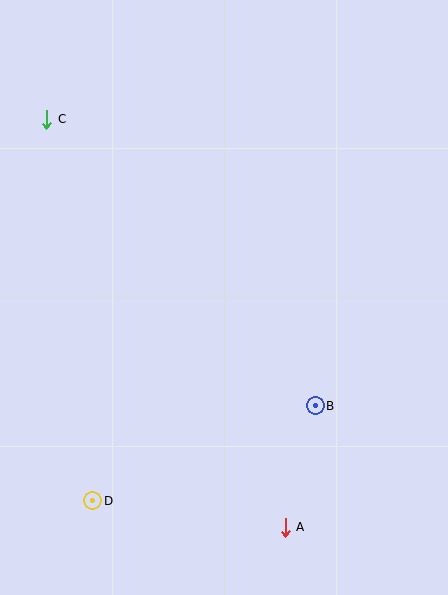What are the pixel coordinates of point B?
Point B is at (315, 406).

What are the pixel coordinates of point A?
Point A is at (285, 527).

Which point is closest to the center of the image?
Point B at (315, 406) is closest to the center.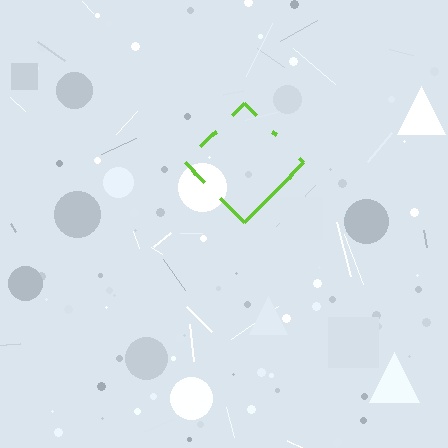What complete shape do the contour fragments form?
The contour fragments form a diamond.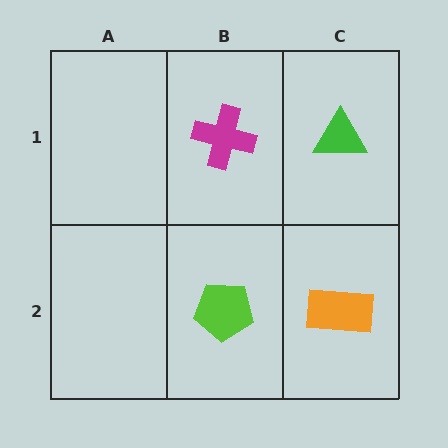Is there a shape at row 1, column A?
No, that cell is empty.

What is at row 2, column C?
An orange rectangle.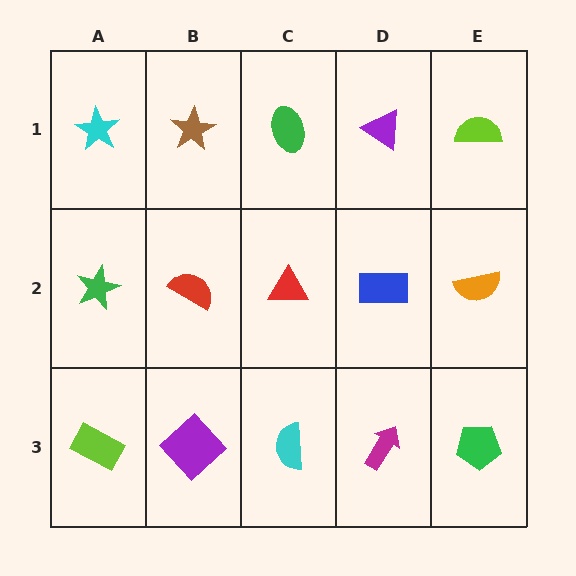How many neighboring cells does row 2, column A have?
3.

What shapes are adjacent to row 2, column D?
A purple triangle (row 1, column D), a magenta arrow (row 3, column D), a red triangle (row 2, column C), an orange semicircle (row 2, column E).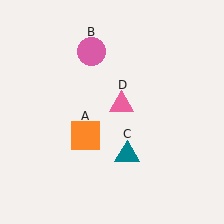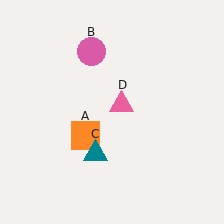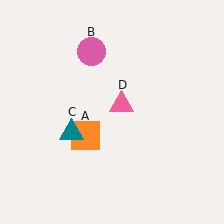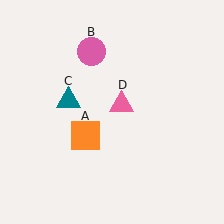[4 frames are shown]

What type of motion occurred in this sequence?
The teal triangle (object C) rotated clockwise around the center of the scene.